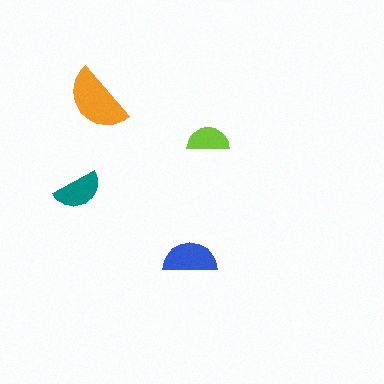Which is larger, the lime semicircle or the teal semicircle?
The teal one.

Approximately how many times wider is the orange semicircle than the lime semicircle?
About 1.5 times wider.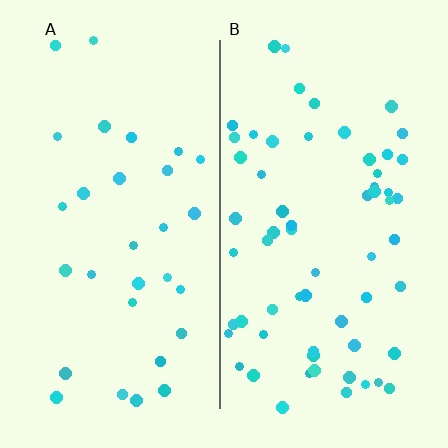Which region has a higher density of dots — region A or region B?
B (the right).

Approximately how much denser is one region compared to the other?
Approximately 2.0× — region B over region A.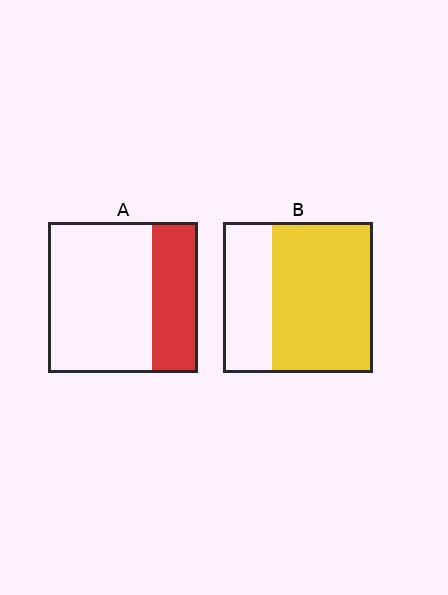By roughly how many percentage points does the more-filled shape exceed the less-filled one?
By roughly 35 percentage points (B over A).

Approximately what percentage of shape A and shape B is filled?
A is approximately 30% and B is approximately 65%.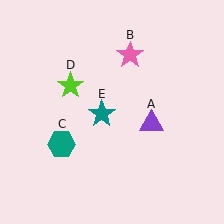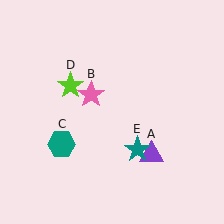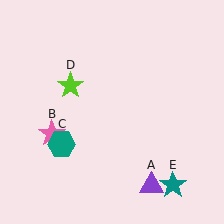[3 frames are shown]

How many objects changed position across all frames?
3 objects changed position: purple triangle (object A), pink star (object B), teal star (object E).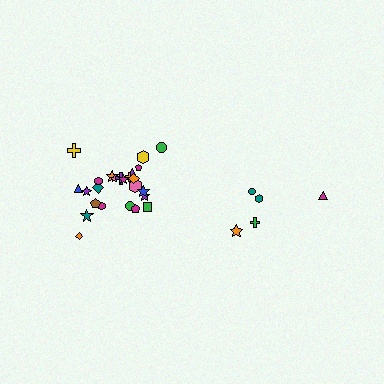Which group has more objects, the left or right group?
The left group.